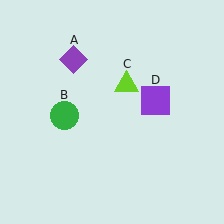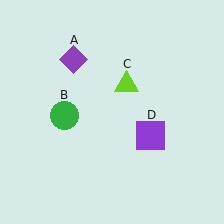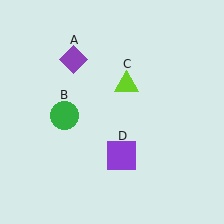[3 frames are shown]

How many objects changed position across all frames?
1 object changed position: purple square (object D).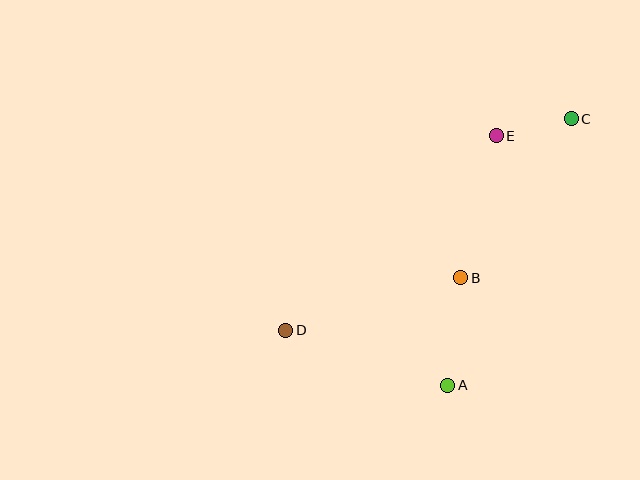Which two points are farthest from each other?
Points C and D are farthest from each other.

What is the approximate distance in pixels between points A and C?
The distance between A and C is approximately 294 pixels.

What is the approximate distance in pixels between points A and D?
The distance between A and D is approximately 171 pixels.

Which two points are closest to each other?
Points C and E are closest to each other.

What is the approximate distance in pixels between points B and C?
The distance between B and C is approximately 194 pixels.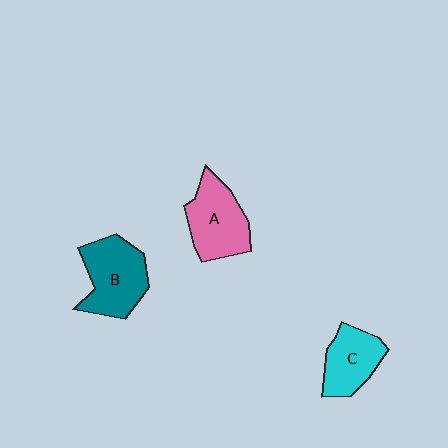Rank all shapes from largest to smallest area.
From largest to smallest: B (teal), A (pink), C (cyan).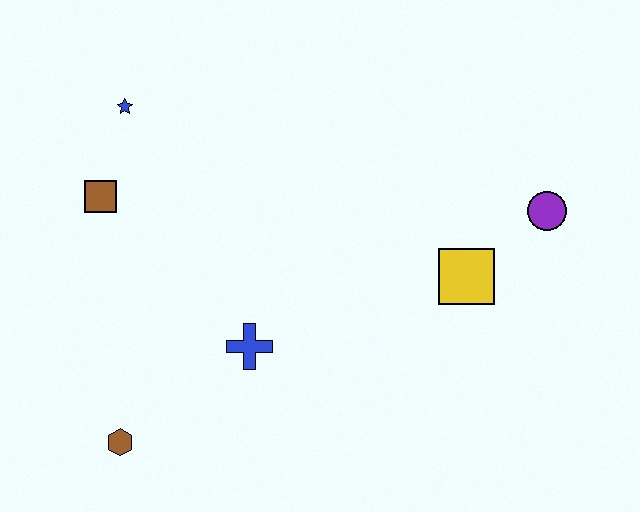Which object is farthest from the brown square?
The purple circle is farthest from the brown square.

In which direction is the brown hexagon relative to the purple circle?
The brown hexagon is to the left of the purple circle.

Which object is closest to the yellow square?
The purple circle is closest to the yellow square.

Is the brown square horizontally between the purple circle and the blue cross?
No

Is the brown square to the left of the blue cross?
Yes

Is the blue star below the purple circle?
No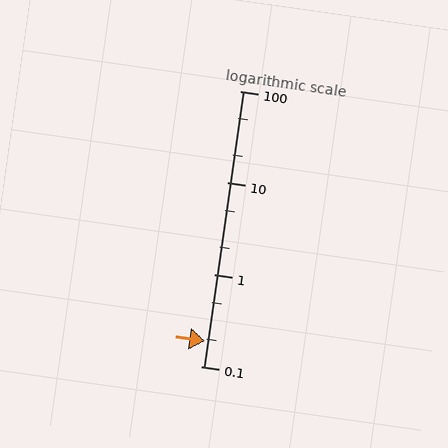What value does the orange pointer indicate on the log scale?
The pointer indicates approximately 0.19.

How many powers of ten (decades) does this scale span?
The scale spans 3 decades, from 0.1 to 100.